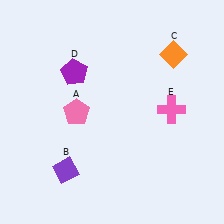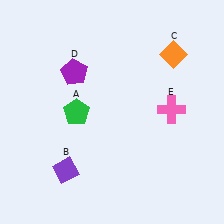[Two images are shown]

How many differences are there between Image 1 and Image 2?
There is 1 difference between the two images.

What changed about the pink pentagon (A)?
In Image 1, A is pink. In Image 2, it changed to green.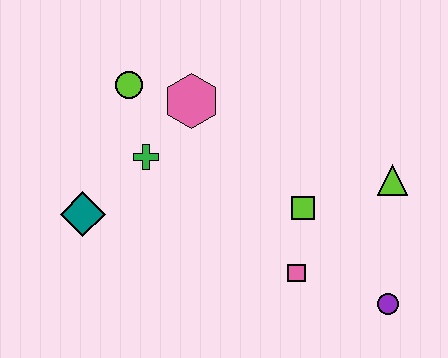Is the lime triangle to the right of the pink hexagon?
Yes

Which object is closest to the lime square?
The pink square is closest to the lime square.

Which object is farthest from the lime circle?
The purple circle is farthest from the lime circle.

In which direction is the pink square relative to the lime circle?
The pink square is below the lime circle.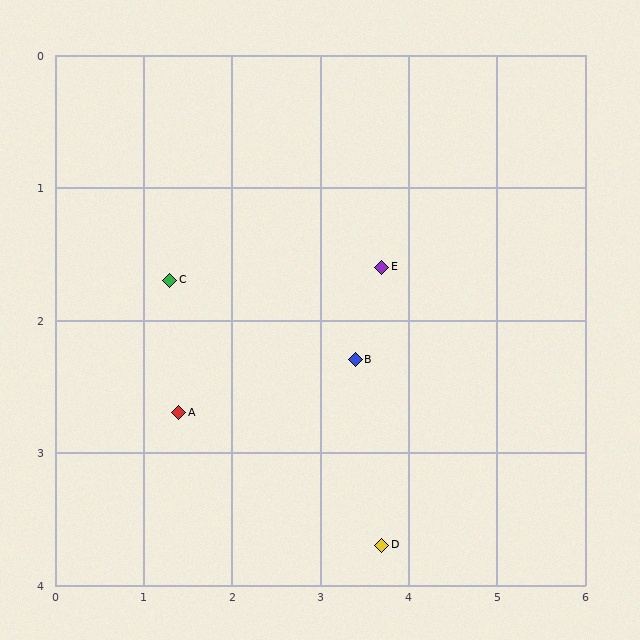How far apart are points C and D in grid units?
Points C and D are about 3.1 grid units apart.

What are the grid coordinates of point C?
Point C is at approximately (1.3, 1.7).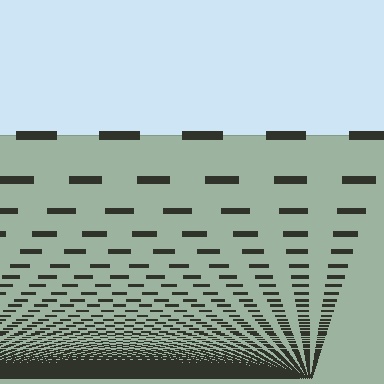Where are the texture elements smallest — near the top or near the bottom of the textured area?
Near the bottom.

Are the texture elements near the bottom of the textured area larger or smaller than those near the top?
Smaller. The gradient is inverted — elements near the bottom are smaller and denser.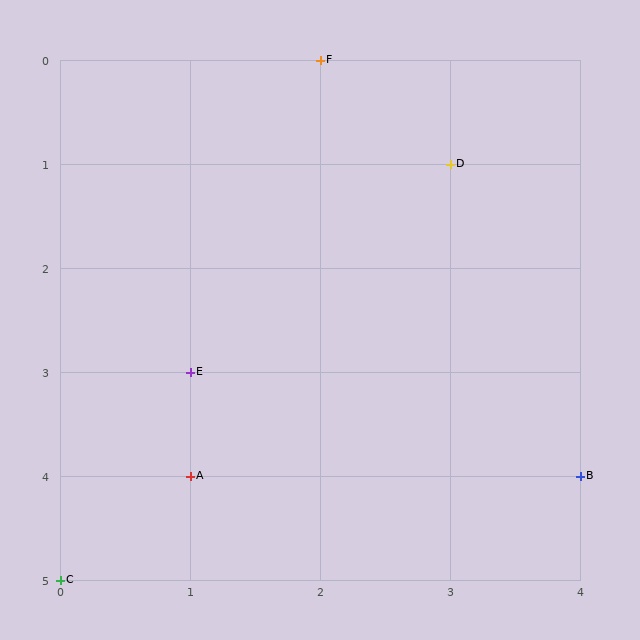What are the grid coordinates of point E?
Point E is at grid coordinates (1, 3).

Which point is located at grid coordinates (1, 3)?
Point E is at (1, 3).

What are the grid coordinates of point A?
Point A is at grid coordinates (1, 4).